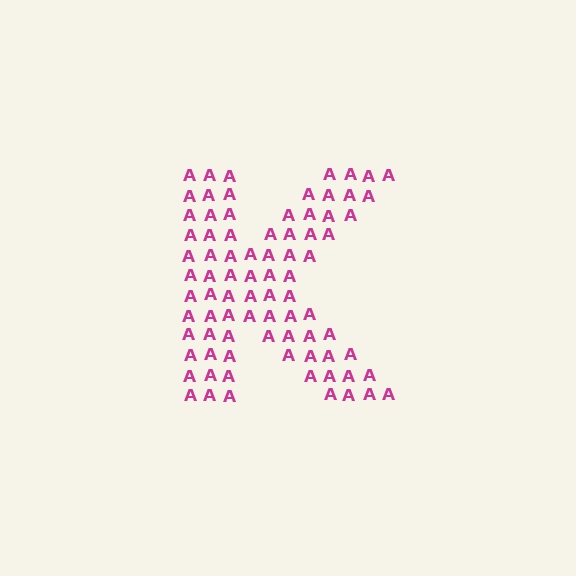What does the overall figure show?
The overall figure shows the letter K.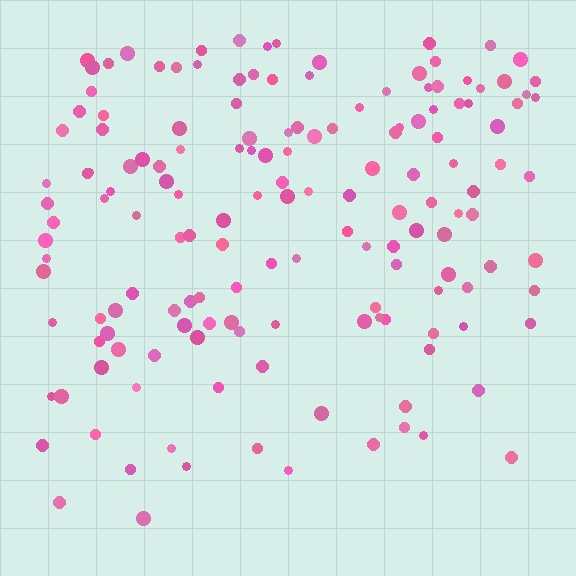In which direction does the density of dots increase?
From bottom to top, with the top side densest.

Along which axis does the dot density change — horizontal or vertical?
Vertical.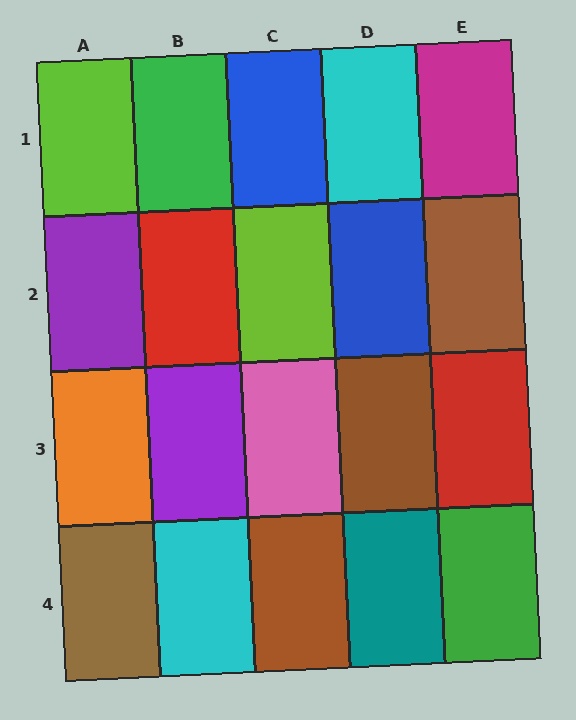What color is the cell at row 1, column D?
Cyan.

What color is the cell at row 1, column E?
Magenta.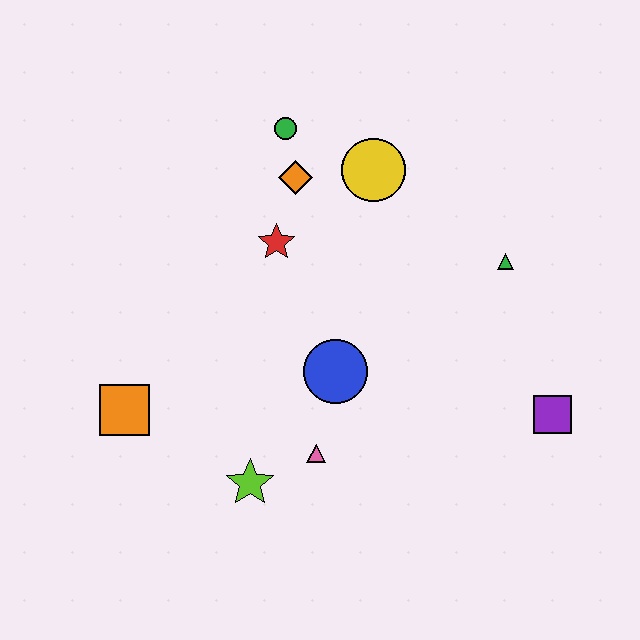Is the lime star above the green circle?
No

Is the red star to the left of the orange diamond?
Yes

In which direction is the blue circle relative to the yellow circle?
The blue circle is below the yellow circle.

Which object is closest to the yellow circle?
The orange diamond is closest to the yellow circle.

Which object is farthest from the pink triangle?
The green circle is farthest from the pink triangle.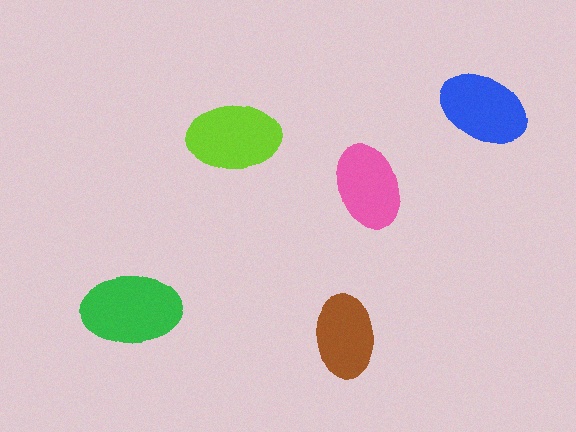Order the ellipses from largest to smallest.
the green one, the lime one, the blue one, the pink one, the brown one.